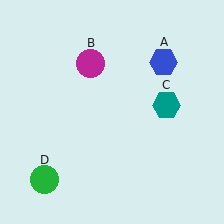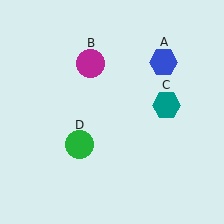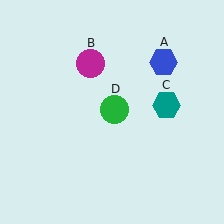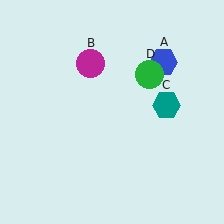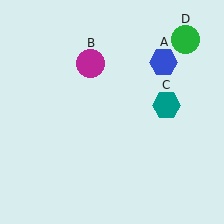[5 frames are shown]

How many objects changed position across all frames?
1 object changed position: green circle (object D).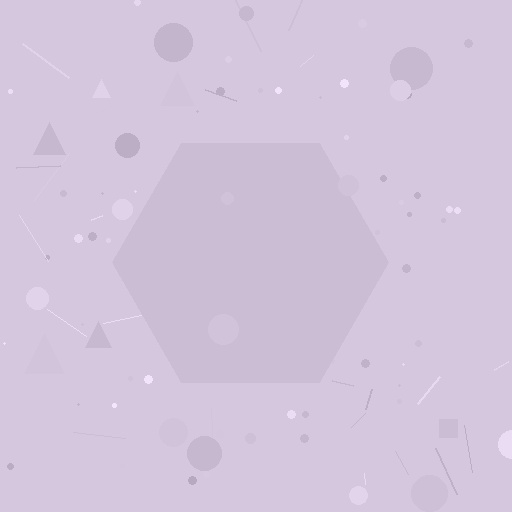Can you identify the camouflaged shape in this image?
The camouflaged shape is a hexagon.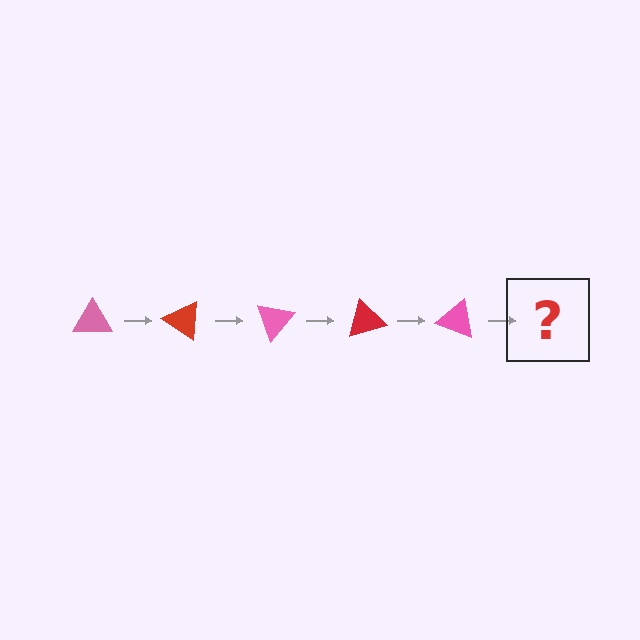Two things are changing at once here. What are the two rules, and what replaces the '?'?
The two rules are that it rotates 35 degrees each step and the color cycles through pink and red. The '?' should be a red triangle, rotated 175 degrees from the start.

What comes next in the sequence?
The next element should be a red triangle, rotated 175 degrees from the start.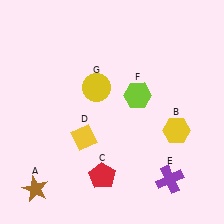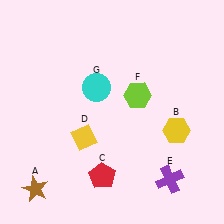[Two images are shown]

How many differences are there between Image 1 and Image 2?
There is 1 difference between the two images.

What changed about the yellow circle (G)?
In Image 1, G is yellow. In Image 2, it changed to cyan.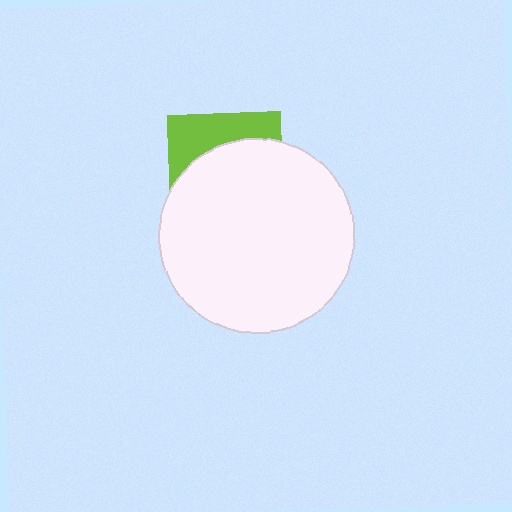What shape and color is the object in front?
The object in front is a white circle.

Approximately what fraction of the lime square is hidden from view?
Roughly 67% of the lime square is hidden behind the white circle.